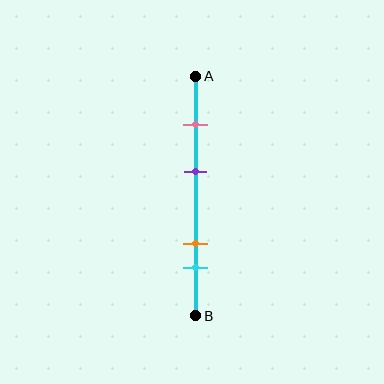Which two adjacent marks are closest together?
The orange and cyan marks are the closest adjacent pair.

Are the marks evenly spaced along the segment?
No, the marks are not evenly spaced.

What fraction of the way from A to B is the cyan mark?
The cyan mark is approximately 80% (0.8) of the way from A to B.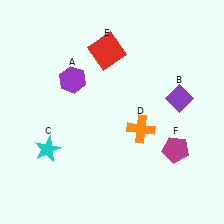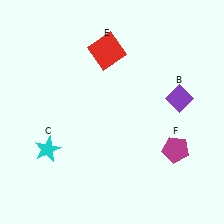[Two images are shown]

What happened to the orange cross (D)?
The orange cross (D) was removed in Image 2. It was in the bottom-right area of Image 1.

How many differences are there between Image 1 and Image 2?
There are 2 differences between the two images.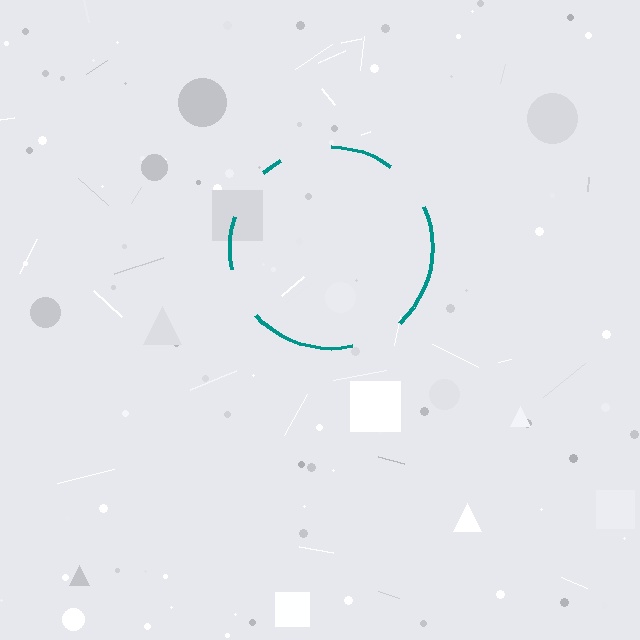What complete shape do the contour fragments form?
The contour fragments form a circle.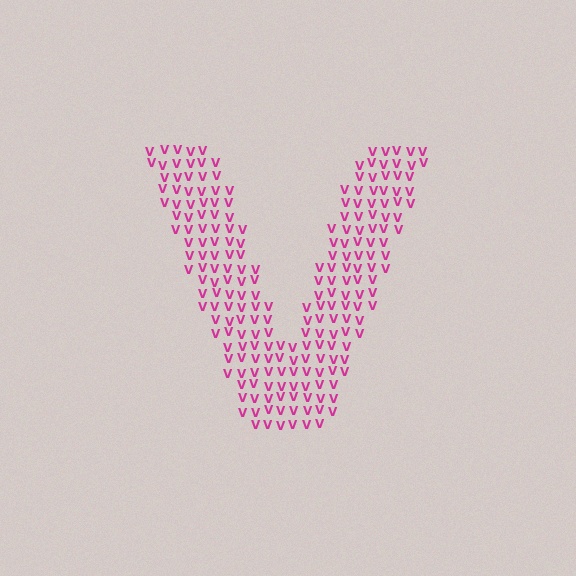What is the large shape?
The large shape is the letter V.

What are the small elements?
The small elements are letter V's.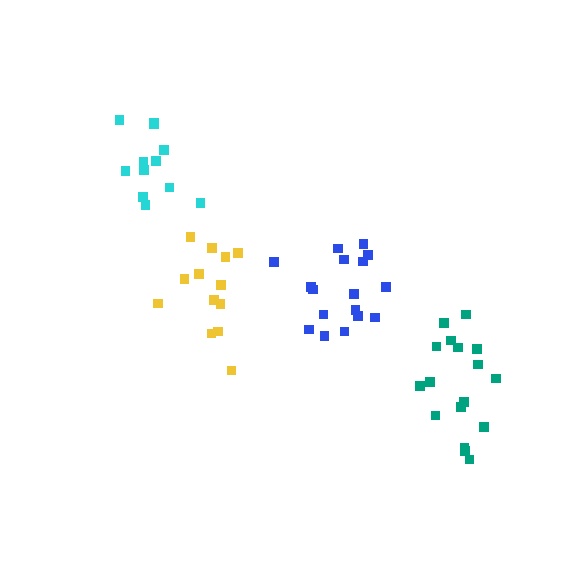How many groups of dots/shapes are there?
There are 4 groups.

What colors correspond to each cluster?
The clusters are colored: teal, yellow, cyan, blue.